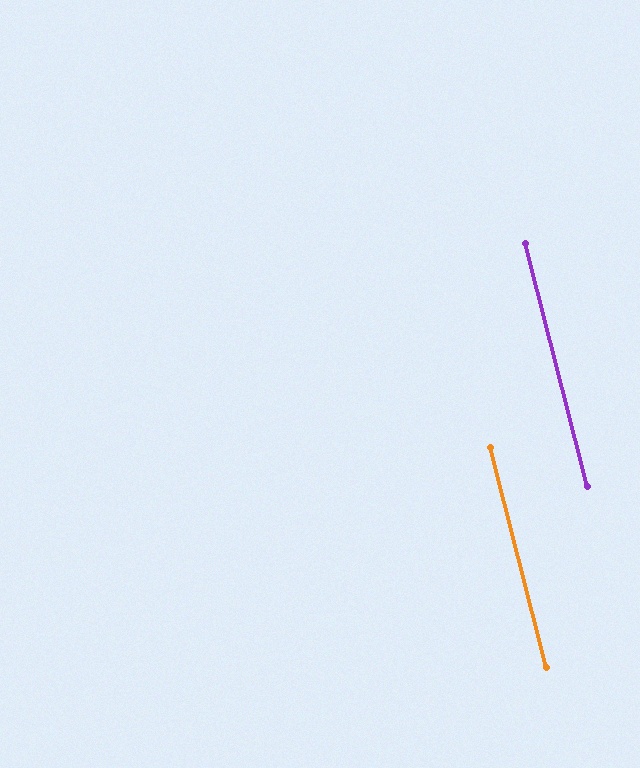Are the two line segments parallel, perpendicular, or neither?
Parallel — their directions differ by only 0.2°.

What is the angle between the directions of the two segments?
Approximately 0 degrees.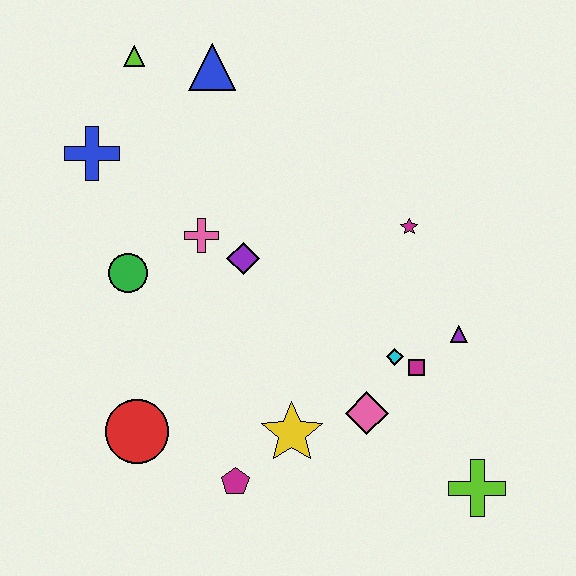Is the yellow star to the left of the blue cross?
No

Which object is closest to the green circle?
The pink cross is closest to the green circle.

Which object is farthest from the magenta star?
The red circle is farthest from the magenta star.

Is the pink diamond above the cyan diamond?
No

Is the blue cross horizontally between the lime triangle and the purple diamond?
No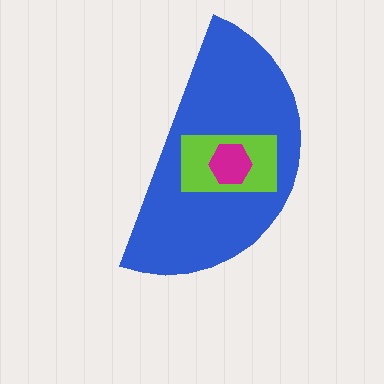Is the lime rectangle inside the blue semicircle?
Yes.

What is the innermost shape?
The magenta hexagon.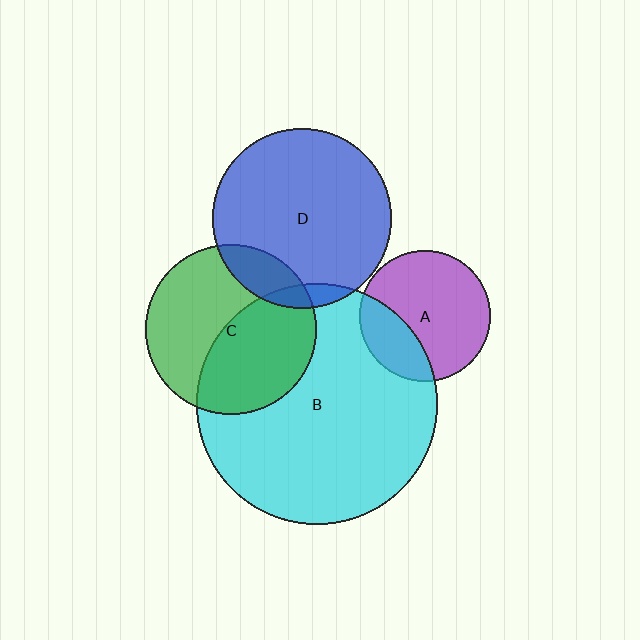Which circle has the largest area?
Circle B (cyan).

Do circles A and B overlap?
Yes.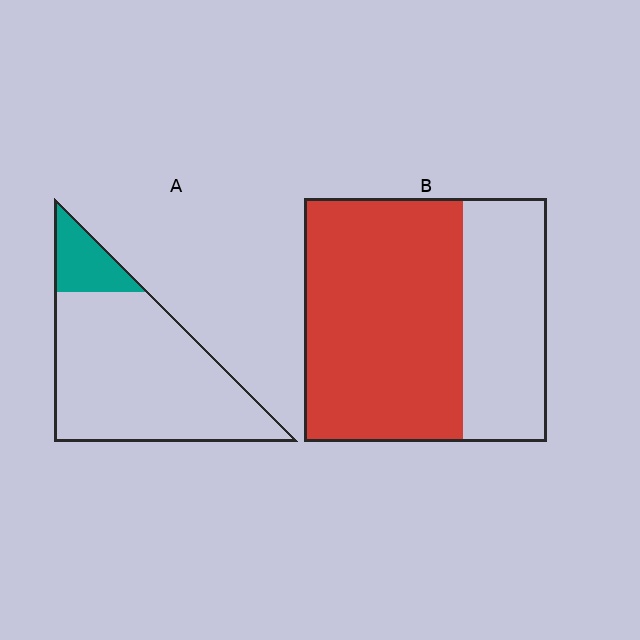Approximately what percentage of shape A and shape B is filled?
A is approximately 15% and B is approximately 65%.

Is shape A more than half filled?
No.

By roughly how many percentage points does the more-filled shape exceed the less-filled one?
By roughly 50 percentage points (B over A).